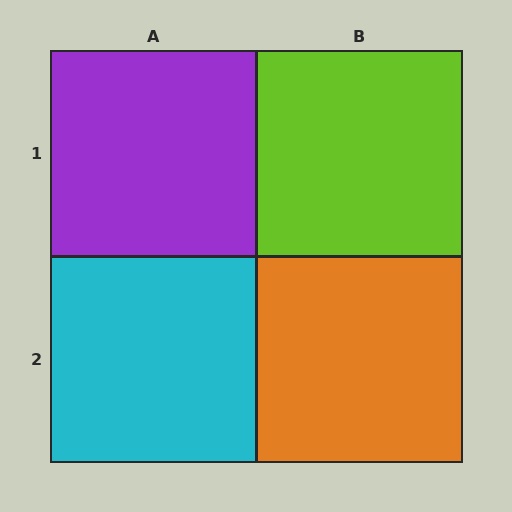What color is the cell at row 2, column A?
Cyan.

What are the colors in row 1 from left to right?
Purple, lime.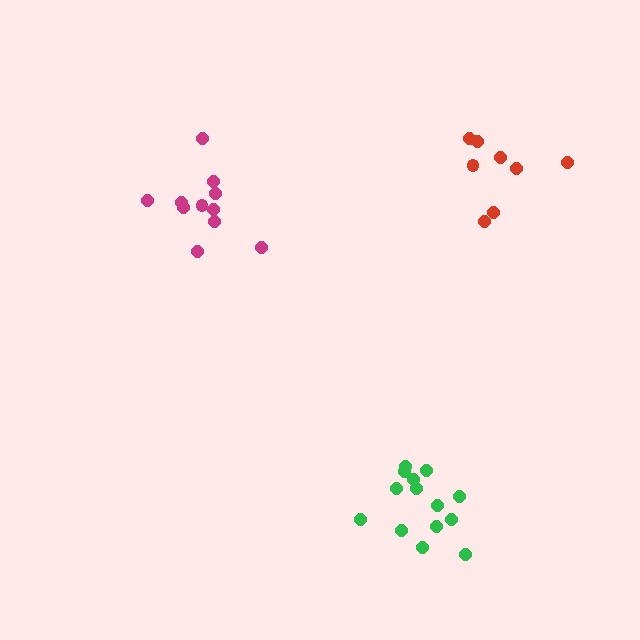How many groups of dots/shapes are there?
There are 3 groups.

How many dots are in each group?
Group 1: 14 dots, Group 2: 8 dots, Group 3: 11 dots (33 total).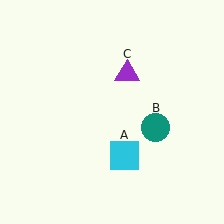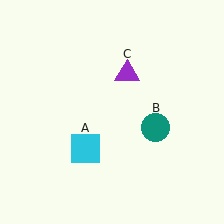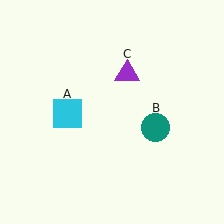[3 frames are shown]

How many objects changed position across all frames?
1 object changed position: cyan square (object A).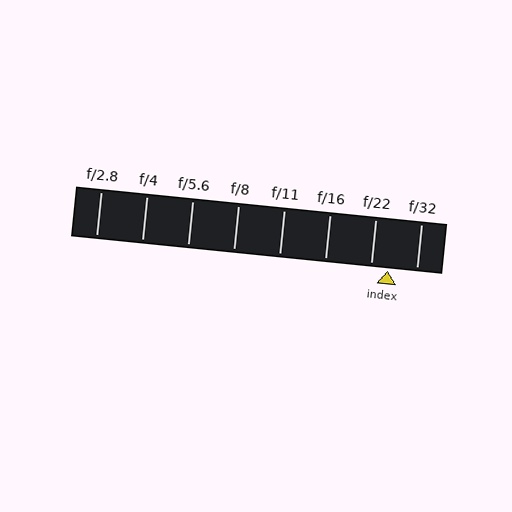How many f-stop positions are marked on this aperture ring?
There are 8 f-stop positions marked.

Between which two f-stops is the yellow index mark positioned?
The index mark is between f/22 and f/32.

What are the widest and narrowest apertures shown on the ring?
The widest aperture shown is f/2.8 and the narrowest is f/32.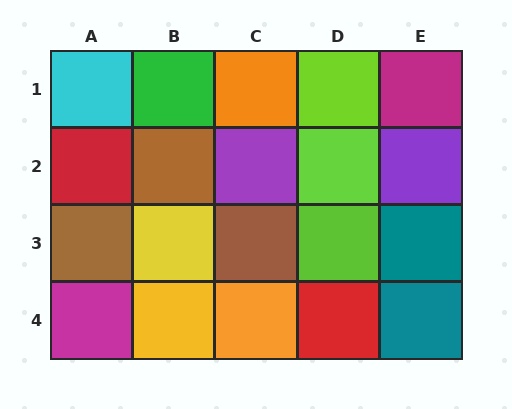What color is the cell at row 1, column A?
Cyan.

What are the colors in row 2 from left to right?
Red, brown, purple, lime, purple.